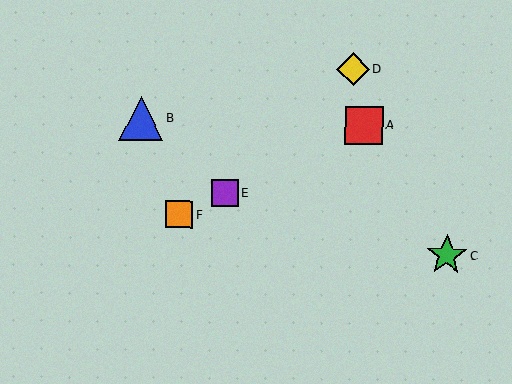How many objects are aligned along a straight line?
3 objects (A, E, F) are aligned along a straight line.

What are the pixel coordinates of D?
Object D is at (353, 69).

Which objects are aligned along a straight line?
Objects A, E, F are aligned along a straight line.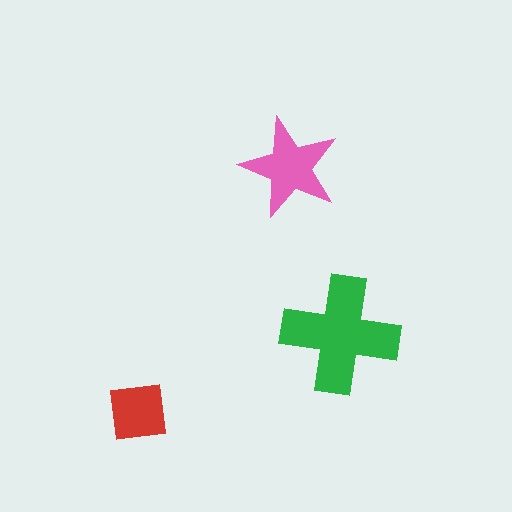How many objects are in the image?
There are 3 objects in the image.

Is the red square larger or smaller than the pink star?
Smaller.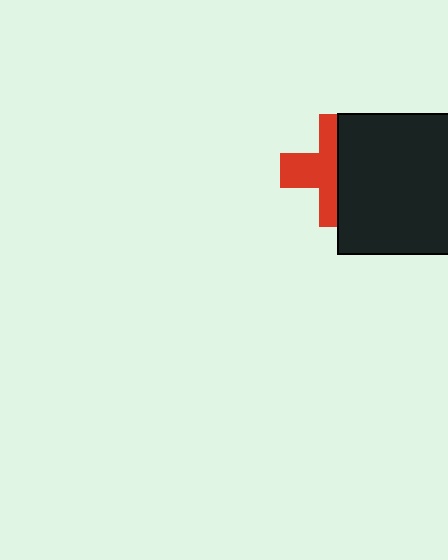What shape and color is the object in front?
The object in front is a black square.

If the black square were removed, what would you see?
You would see the complete red cross.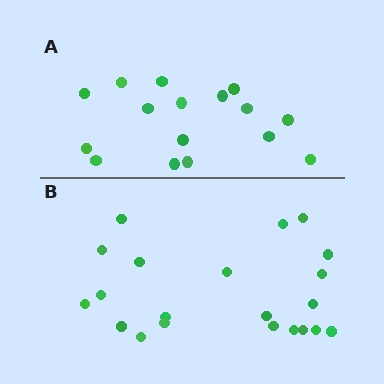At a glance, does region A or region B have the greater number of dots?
Region B (the bottom region) has more dots.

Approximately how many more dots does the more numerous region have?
Region B has about 5 more dots than region A.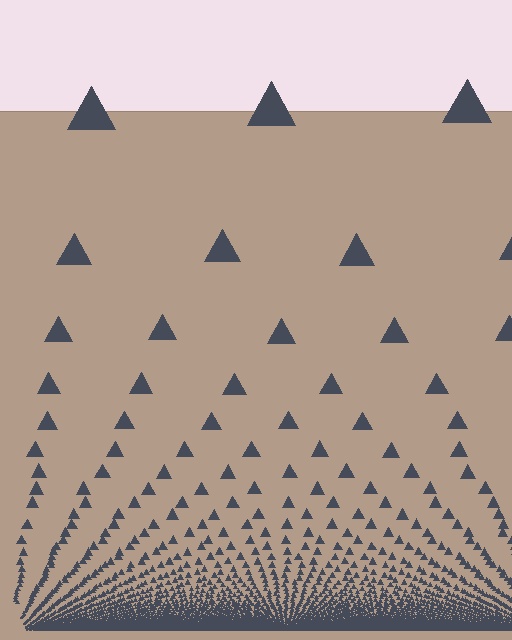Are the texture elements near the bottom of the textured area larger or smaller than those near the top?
Smaller. The gradient is inverted — elements near the bottom are smaller and denser.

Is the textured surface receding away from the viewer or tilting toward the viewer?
The surface appears to tilt toward the viewer. Texture elements get larger and sparser toward the top.